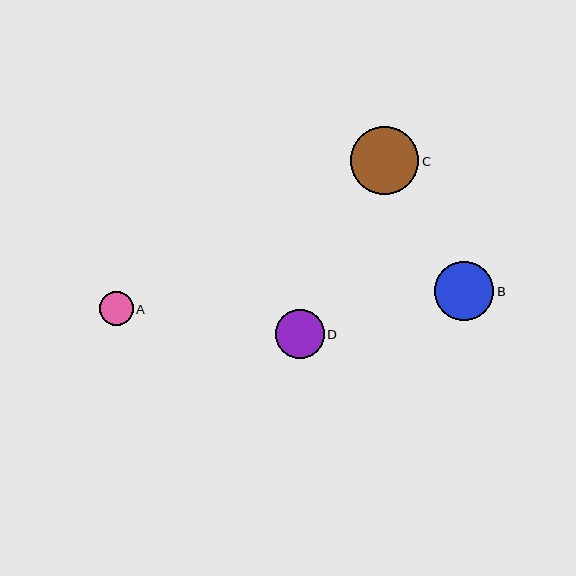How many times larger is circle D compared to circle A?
Circle D is approximately 1.4 times the size of circle A.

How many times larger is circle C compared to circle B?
Circle C is approximately 1.1 times the size of circle B.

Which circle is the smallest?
Circle A is the smallest with a size of approximately 34 pixels.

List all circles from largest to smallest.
From largest to smallest: C, B, D, A.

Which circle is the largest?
Circle C is the largest with a size of approximately 68 pixels.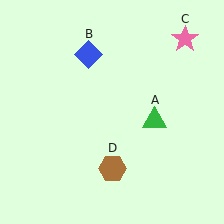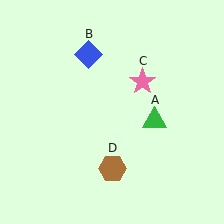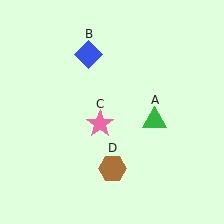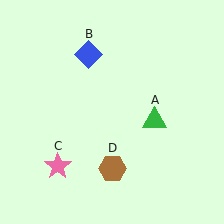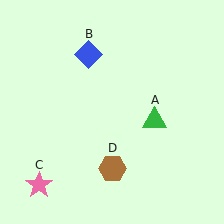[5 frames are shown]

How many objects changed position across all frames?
1 object changed position: pink star (object C).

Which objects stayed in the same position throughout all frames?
Green triangle (object A) and blue diamond (object B) and brown hexagon (object D) remained stationary.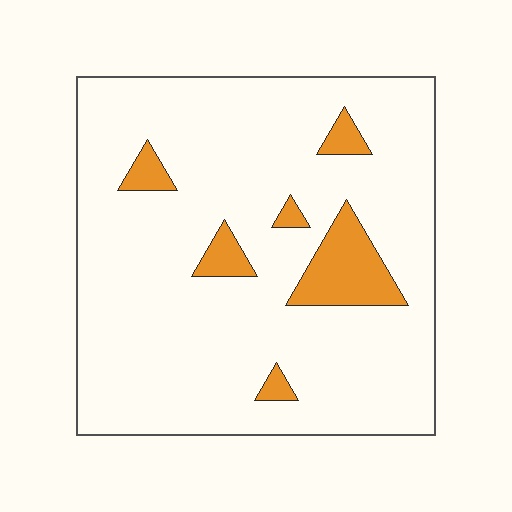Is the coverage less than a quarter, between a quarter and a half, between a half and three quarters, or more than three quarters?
Less than a quarter.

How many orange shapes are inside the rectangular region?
6.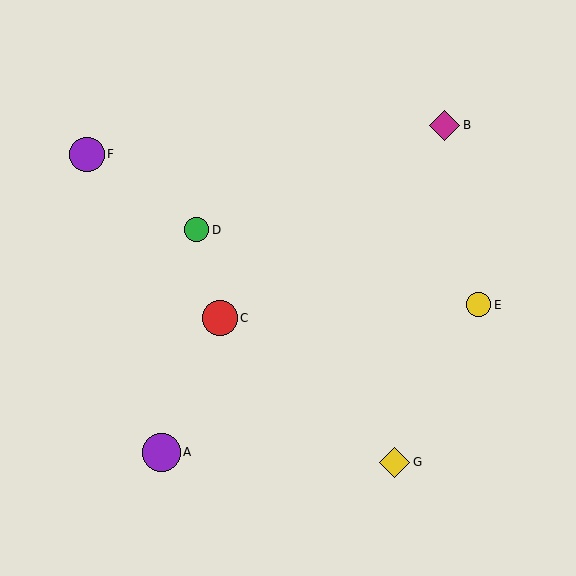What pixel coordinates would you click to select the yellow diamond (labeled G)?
Click at (395, 462) to select the yellow diamond G.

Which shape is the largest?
The purple circle (labeled A) is the largest.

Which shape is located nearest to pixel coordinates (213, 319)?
The red circle (labeled C) at (220, 318) is nearest to that location.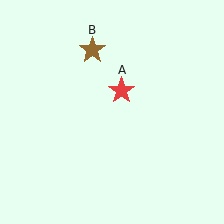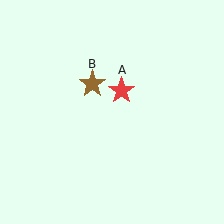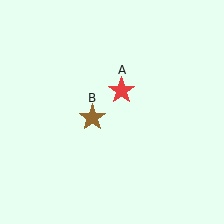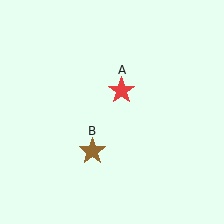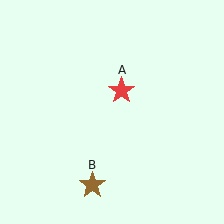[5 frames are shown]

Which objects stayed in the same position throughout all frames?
Red star (object A) remained stationary.